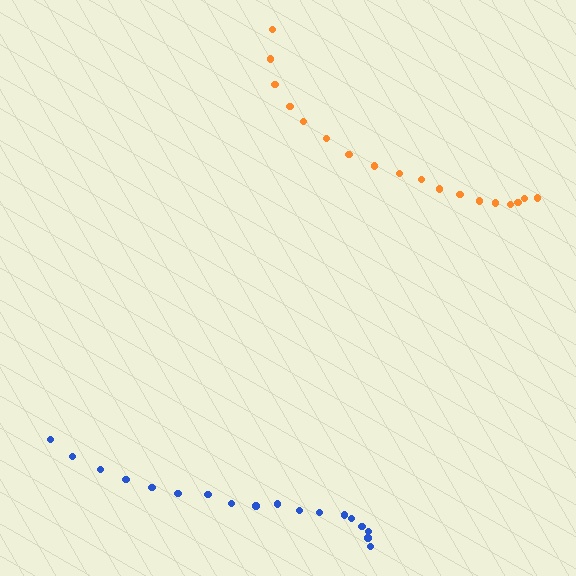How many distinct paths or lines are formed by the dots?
There are 2 distinct paths.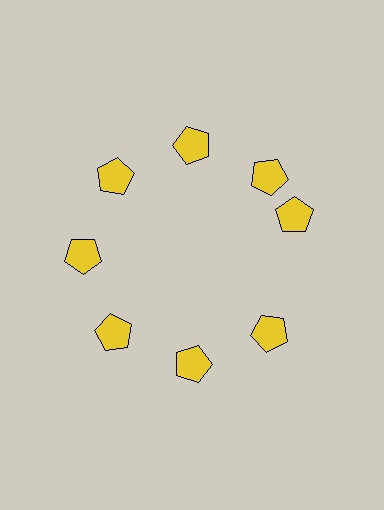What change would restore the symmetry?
The symmetry would be restored by rotating it back into even spacing with its neighbors so that all 8 pentagons sit at equal angles and equal distance from the center.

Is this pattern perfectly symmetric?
No. The 8 yellow pentagons are arranged in a ring, but one element near the 3 o'clock position is rotated out of alignment along the ring, breaking the 8-fold rotational symmetry.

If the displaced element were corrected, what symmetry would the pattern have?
It would have 8-fold rotational symmetry — the pattern would map onto itself every 45 degrees.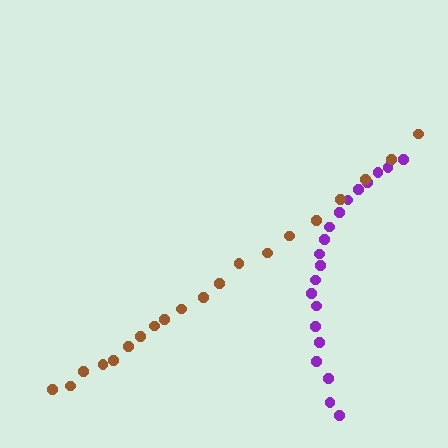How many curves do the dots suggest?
There are 2 distinct paths.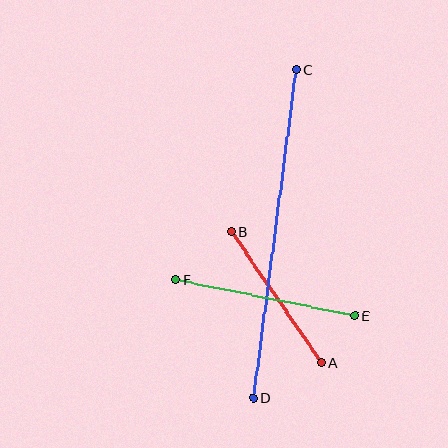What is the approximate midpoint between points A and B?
The midpoint is at approximately (276, 297) pixels.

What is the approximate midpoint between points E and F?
The midpoint is at approximately (265, 298) pixels.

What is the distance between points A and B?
The distance is approximately 159 pixels.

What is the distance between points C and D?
The distance is approximately 331 pixels.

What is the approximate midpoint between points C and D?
The midpoint is at approximately (275, 234) pixels.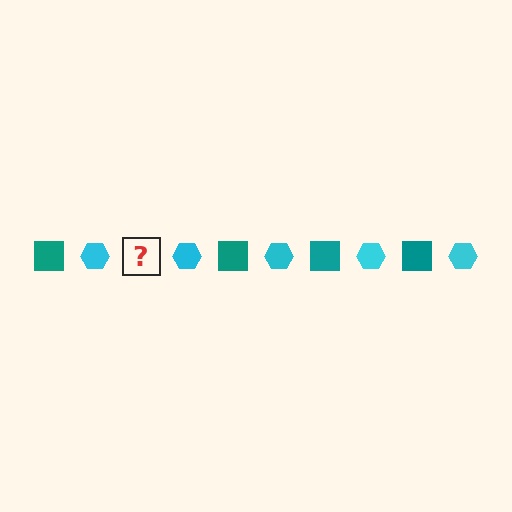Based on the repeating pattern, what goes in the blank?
The blank should be a teal square.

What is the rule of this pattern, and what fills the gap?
The rule is that the pattern alternates between teal square and cyan hexagon. The gap should be filled with a teal square.